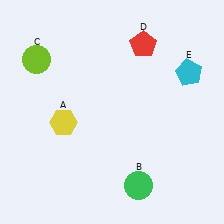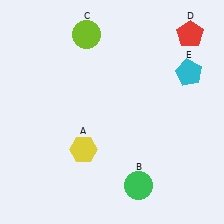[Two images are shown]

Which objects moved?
The objects that moved are: the yellow hexagon (A), the lime circle (C), the red pentagon (D).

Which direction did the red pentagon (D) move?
The red pentagon (D) moved right.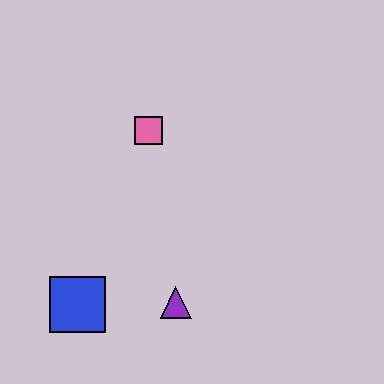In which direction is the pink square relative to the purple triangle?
The pink square is above the purple triangle.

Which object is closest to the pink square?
The purple triangle is closest to the pink square.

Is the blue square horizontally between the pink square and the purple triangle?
No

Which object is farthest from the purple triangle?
The pink square is farthest from the purple triangle.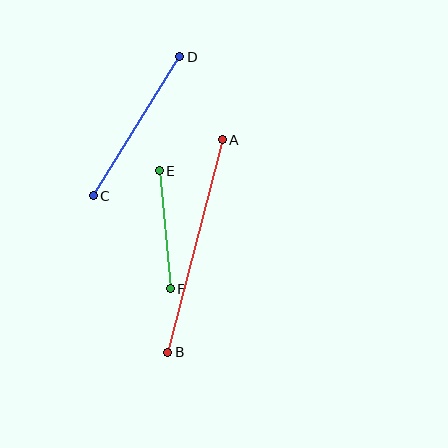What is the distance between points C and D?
The distance is approximately 164 pixels.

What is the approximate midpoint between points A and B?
The midpoint is at approximately (195, 246) pixels.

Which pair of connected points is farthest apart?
Points A and B are farthest apart.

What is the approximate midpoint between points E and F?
The midpoint is at approximately (165, 230) pixels.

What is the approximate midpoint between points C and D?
The midpoint is at approximately (137, 126) pixels.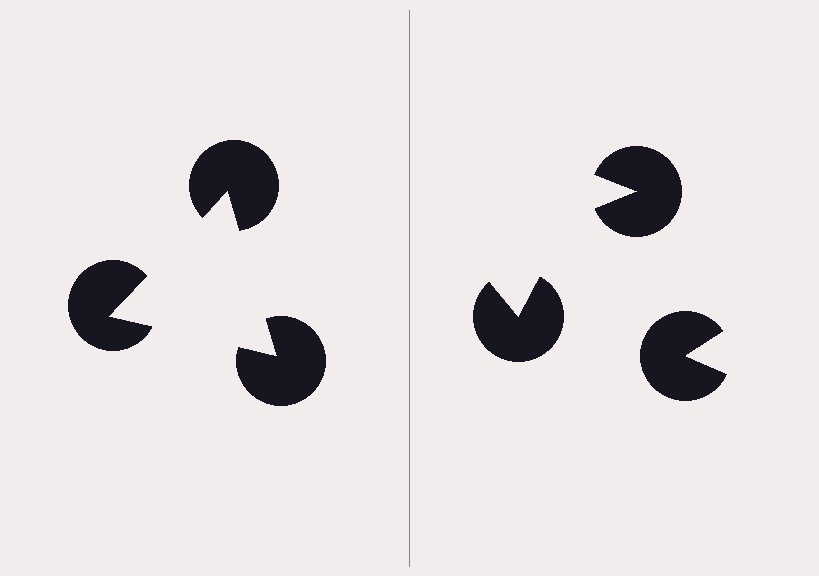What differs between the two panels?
The pac-man discs are positioned identically on both sides; only the wedge orientations differ. On the left they align to a triangle; on the right they are misaligned.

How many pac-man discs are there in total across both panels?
6 — 3 on each side.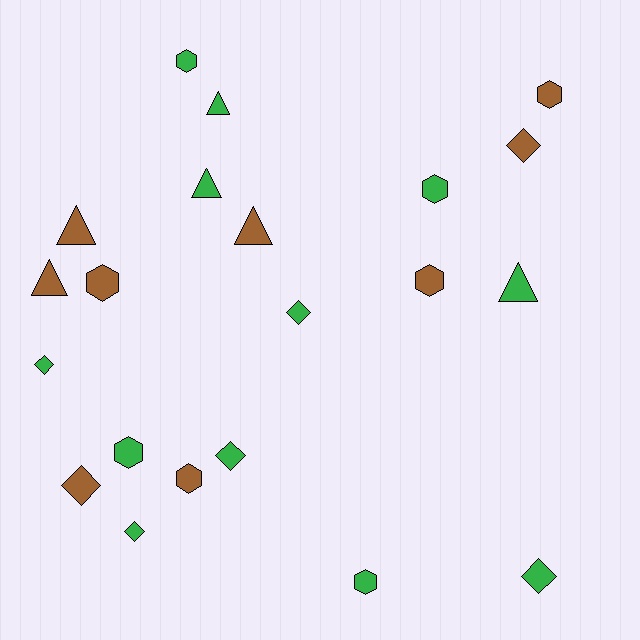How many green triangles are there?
There are 3 green triangles.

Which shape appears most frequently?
Hexagon, with 8 objects.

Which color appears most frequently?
Green, with 12 objects.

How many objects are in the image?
There are 21 objects.